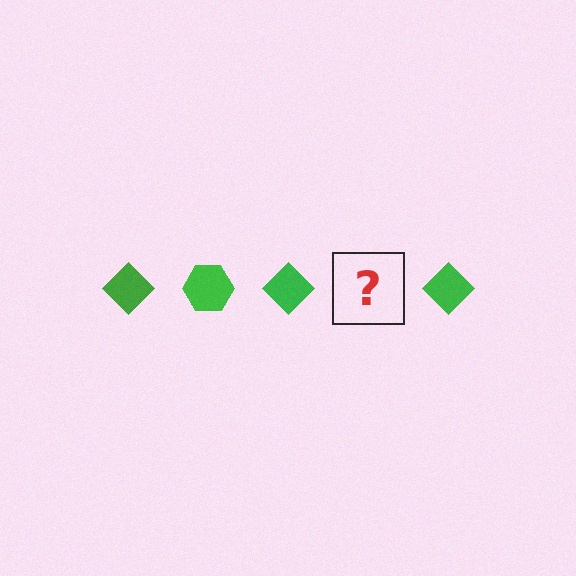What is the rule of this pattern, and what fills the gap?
The rule is that the pattern cycles through diamond, hexagon shapes in green. The gap should be filled with a green hexagon.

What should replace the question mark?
The question mark should be replaced with a green hexagon.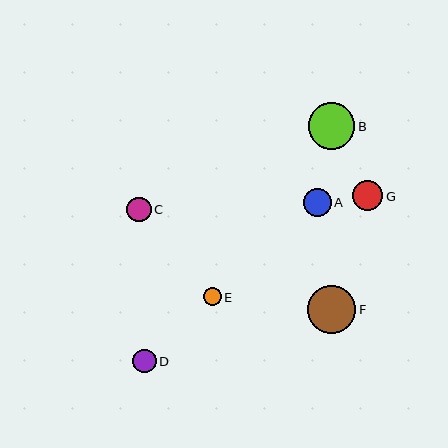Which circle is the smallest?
Circle E is the smallest with a size of approximately 18 pixels.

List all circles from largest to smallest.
From largest to smallest: F, B, G, A, C, D, E.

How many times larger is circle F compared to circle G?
Circle F is approximately 1.6 times the size of circle G.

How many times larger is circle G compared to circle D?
Circle G is approximately 1.3 times the size of circle D.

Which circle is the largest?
Circle F is the largest with a size of approximately 48 pixels.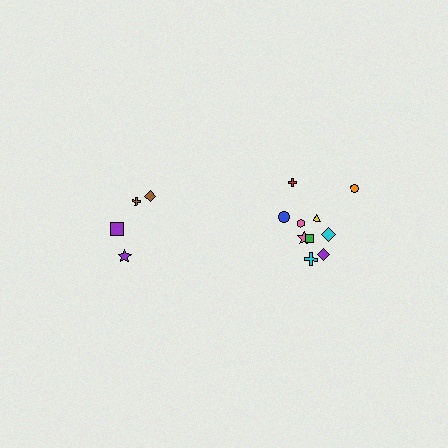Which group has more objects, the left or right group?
The right group.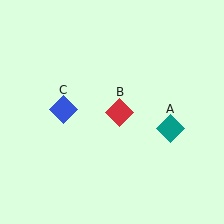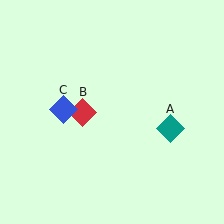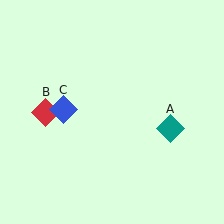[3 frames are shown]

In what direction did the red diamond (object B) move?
The red diamond (object B) moved left.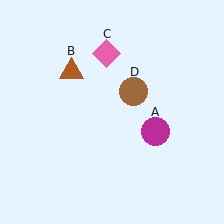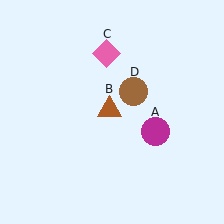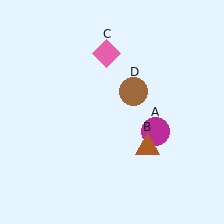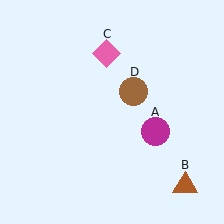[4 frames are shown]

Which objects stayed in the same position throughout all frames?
Magenta circle (object A) and pink diamond (object C) and brown circle (object D) remained stationary.